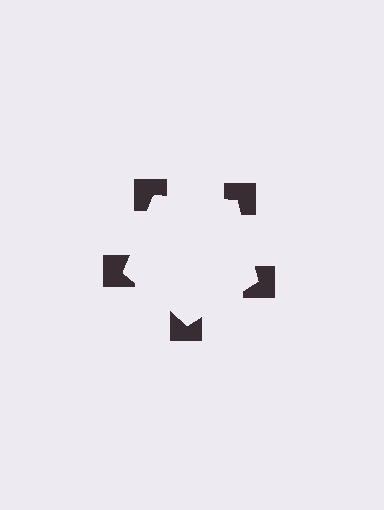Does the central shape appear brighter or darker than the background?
It typically appears slightly brighter than the background, even though no actual brightness change is drawn.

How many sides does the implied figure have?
5 sides.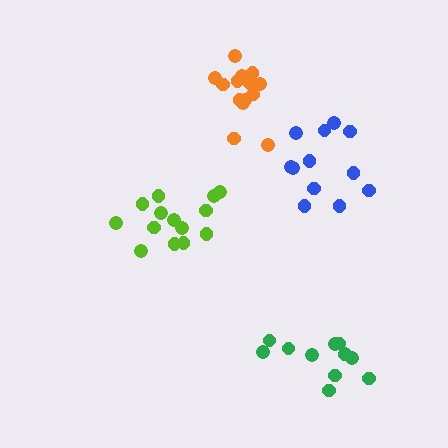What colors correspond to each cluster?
The clusters are colored: lime, blue, green, orange.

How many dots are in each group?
Group 1: 14 dots, Group 2: 12 dots, Group 3: 12 dots, Group 4: 14 dots (52 total).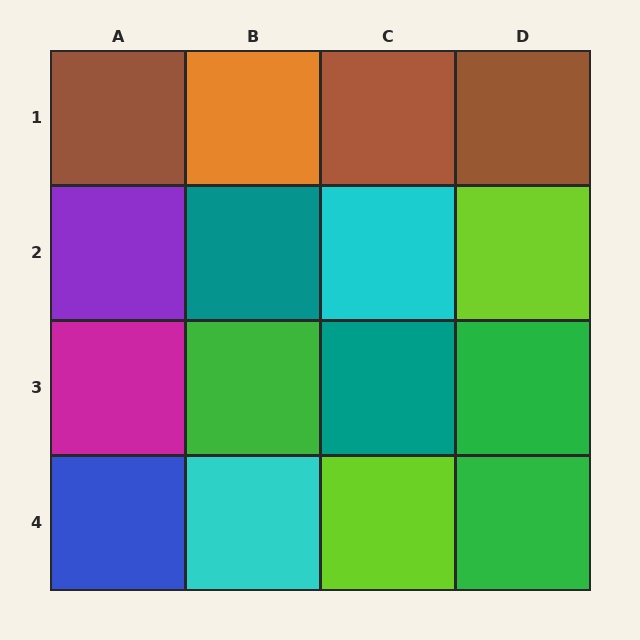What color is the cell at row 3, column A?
Magenta.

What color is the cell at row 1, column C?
Brown.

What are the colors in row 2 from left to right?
Purple, teal, cyan, lime.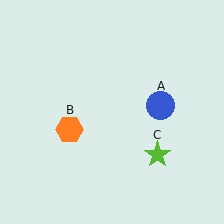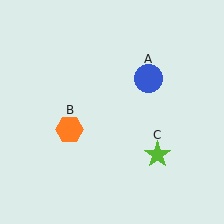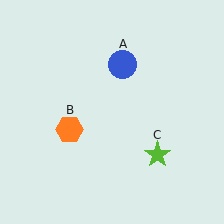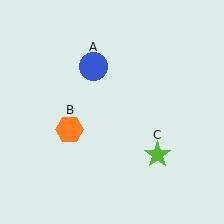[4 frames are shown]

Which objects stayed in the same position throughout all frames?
Orange hexagon (object B) and lime star (object C) remained stationary.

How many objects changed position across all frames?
1 object changed position: blue circle (object A).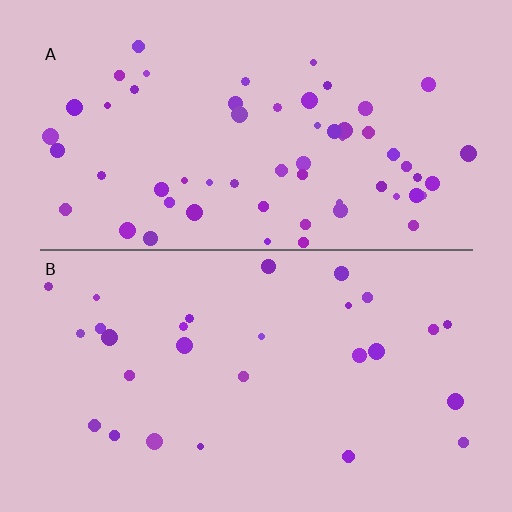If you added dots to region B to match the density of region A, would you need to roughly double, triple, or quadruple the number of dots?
Approximately double.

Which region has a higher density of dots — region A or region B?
A (the top).